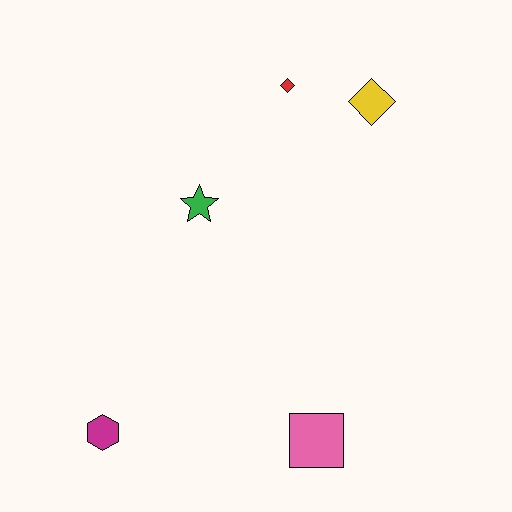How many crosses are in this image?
There are no crosses.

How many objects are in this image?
There are 5 objects.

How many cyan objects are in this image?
There are no cyan objects.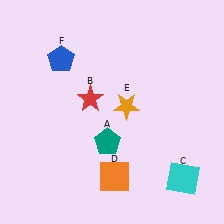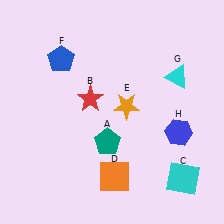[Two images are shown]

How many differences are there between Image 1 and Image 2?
There are 2 differences between the two images.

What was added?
A cyan triangle (G), a blue hexagon (H) were added in Image 2.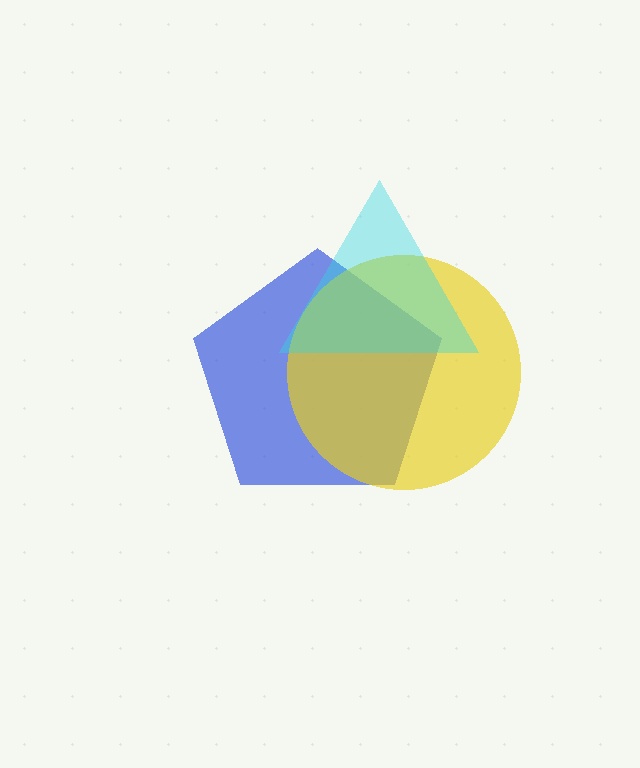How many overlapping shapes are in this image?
There are 3 overlapping shapes in the image.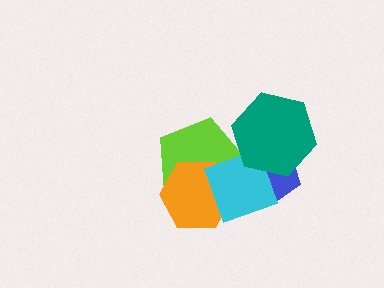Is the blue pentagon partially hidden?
Yes, it is partially covered by another shape.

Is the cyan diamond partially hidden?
Yes, it is partially covered by another shape.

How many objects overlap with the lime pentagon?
3 objects overlap with the lime pentagon.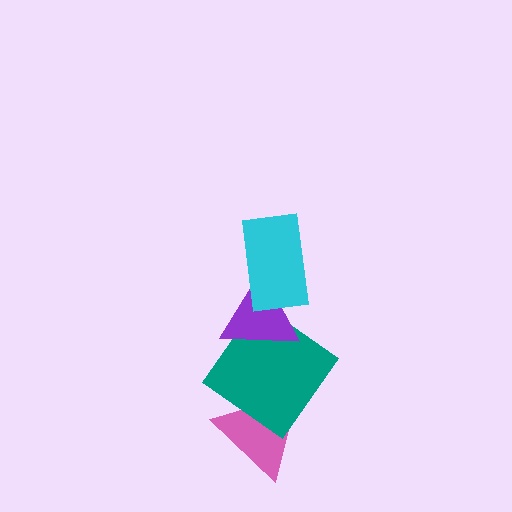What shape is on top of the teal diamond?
The purple triangle is on top of the teal diamond.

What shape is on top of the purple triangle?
The cyan rectangle is on top of the purple triangle.